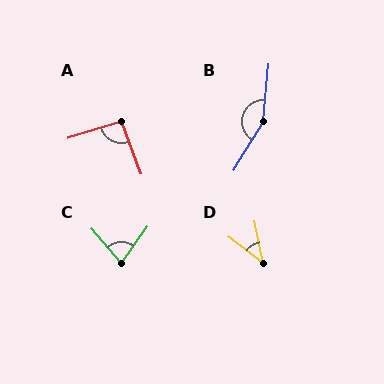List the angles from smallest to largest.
D (41°), C (76°), A (93°), B (154°).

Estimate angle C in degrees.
Approximately 76 degrees.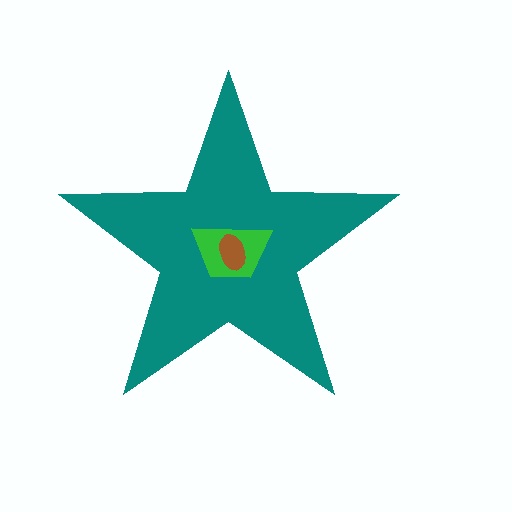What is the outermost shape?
The teal star.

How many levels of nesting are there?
3.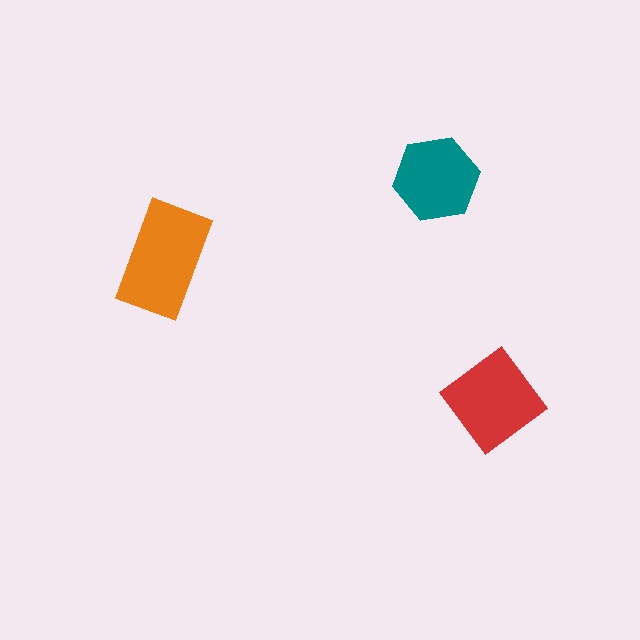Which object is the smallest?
The teal hexagon.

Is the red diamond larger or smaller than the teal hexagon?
Larger.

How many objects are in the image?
There are 3 objects in the image.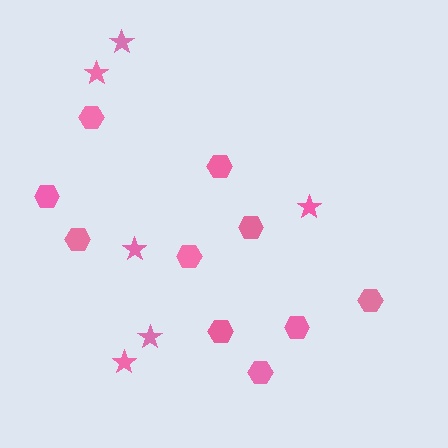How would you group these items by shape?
There are 2 groups: one group of stars (6) and one group of hexagons (10).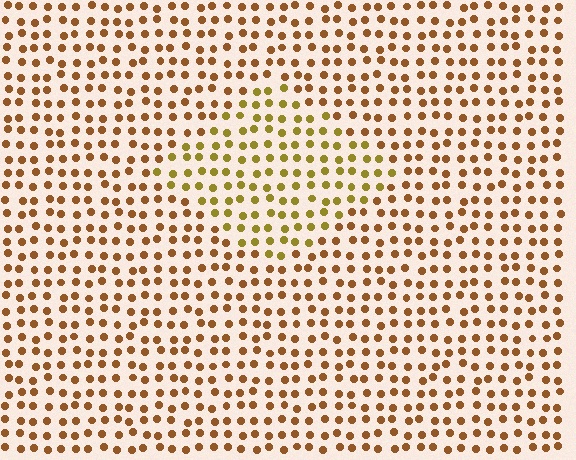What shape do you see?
I see a diamond.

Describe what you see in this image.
The image is filled with small brown elements in a uniform arrangement. A diamond-shaped region is visible where the elements are tinted to a slightly different hue, forming a subtle color boundary.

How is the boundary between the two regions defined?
The boundary is defined purely by a slight shift in hue (about 27 degrees). Spacing, size, and orientation are identical on both sides.